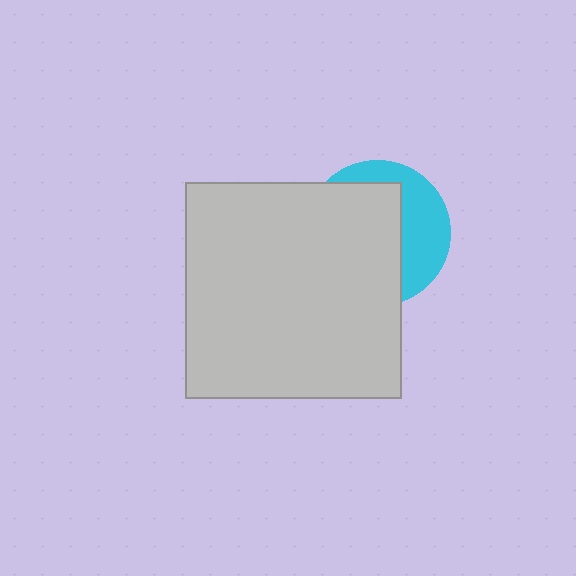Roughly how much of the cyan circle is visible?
A small part of it is visible (roughly 37%).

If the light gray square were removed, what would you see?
You would see the complete cyan circle.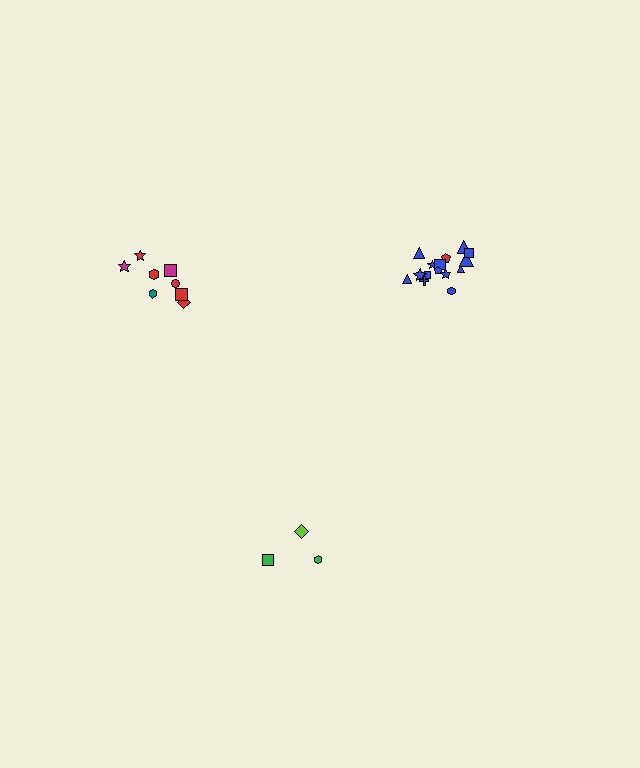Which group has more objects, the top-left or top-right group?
The top-right group.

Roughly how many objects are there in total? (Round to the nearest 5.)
Roughly 25 objects in total.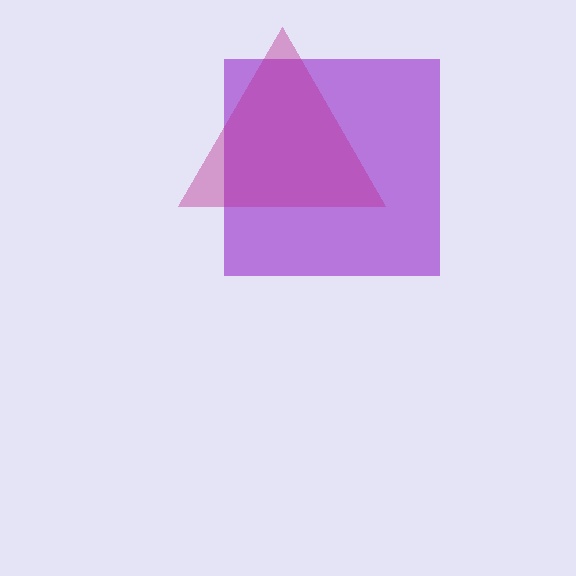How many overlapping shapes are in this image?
There are 2 overlapping shapes in the image.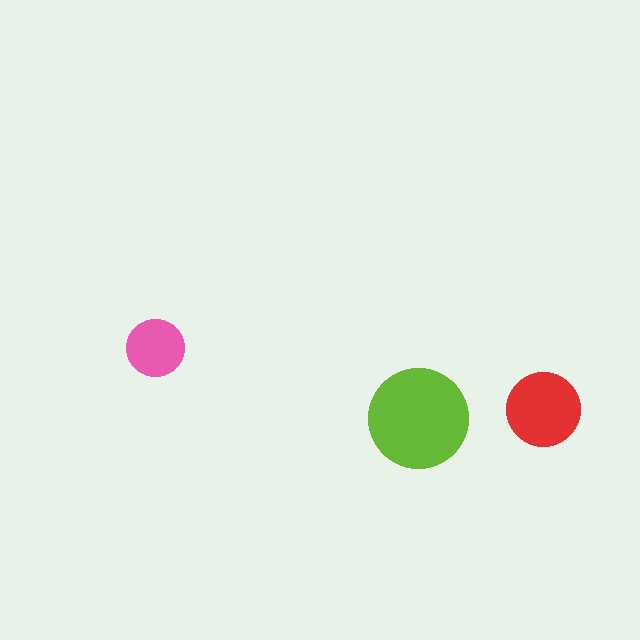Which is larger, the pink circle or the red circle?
The red one.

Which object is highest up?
The pink circle is topmost.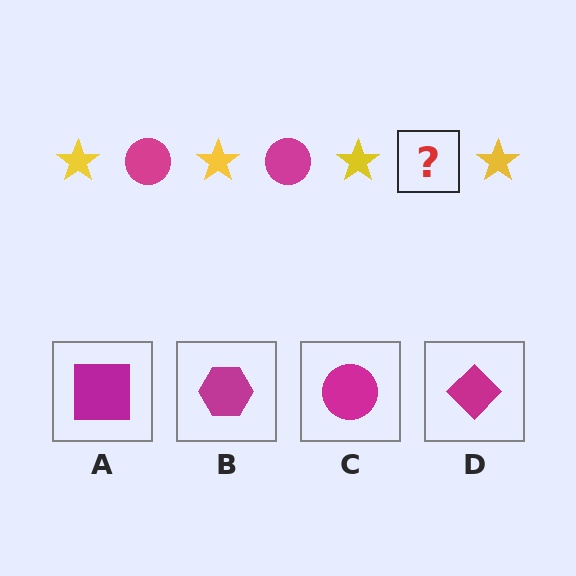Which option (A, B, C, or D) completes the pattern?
C.